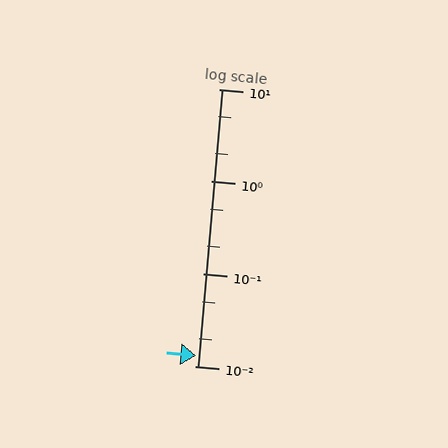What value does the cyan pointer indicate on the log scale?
The pointer indicates approximately 0.013.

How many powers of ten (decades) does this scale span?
The scale spans 3 decades, from 0.01 to 10.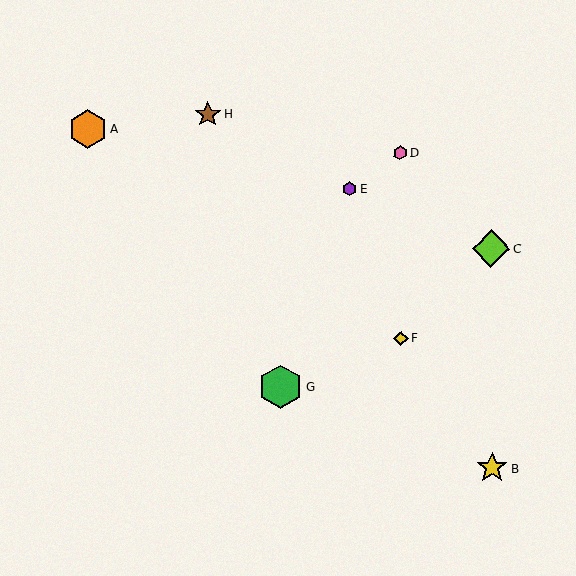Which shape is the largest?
The green hexagon (labeled G) is the largest.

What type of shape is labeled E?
Shape E is a purple hexagon.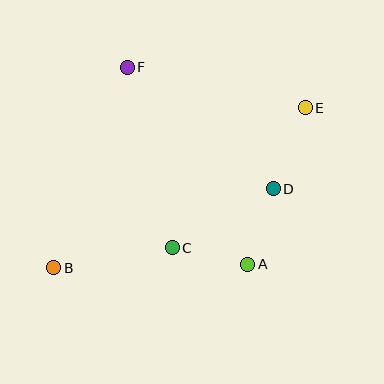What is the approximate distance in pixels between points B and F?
The distance between B and F is approximately 214 pixels.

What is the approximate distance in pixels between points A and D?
The distance between A and D is approximately 80 pixels.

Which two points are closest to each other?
Points A and C are closest to each other.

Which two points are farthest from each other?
Points B and E are farthest from each other.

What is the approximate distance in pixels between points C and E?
The distance between C and E is approximately 193 pixels.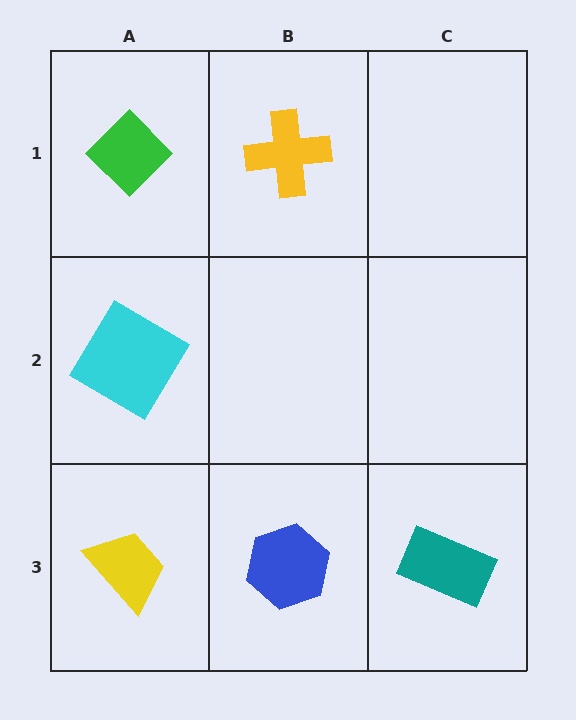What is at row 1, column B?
A yellow cross.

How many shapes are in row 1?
2 shapes.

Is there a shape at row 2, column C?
No, that cell is empty.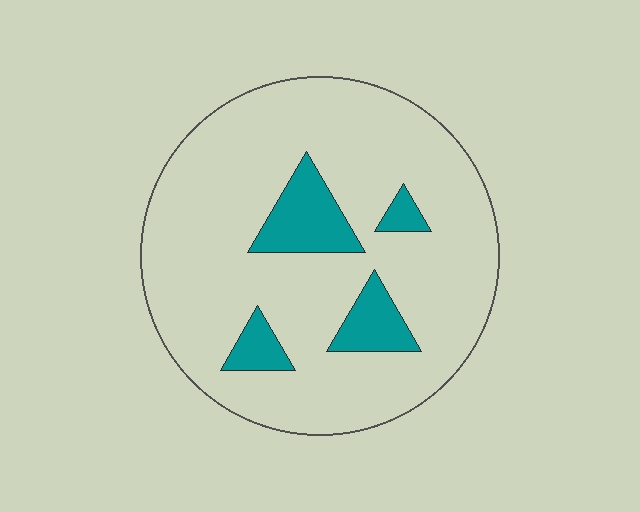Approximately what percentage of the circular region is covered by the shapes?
Approximately 15%.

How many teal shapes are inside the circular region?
4.